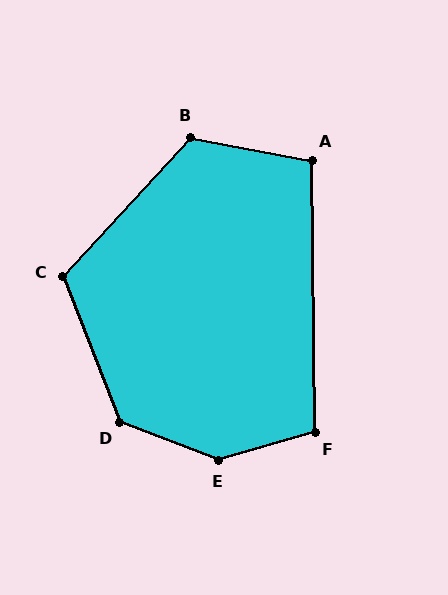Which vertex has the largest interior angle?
E, at approximately 143 degrees.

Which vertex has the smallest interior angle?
A, at approximately 101 degrees.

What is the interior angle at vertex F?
Approximately 106 degrees (obtuse).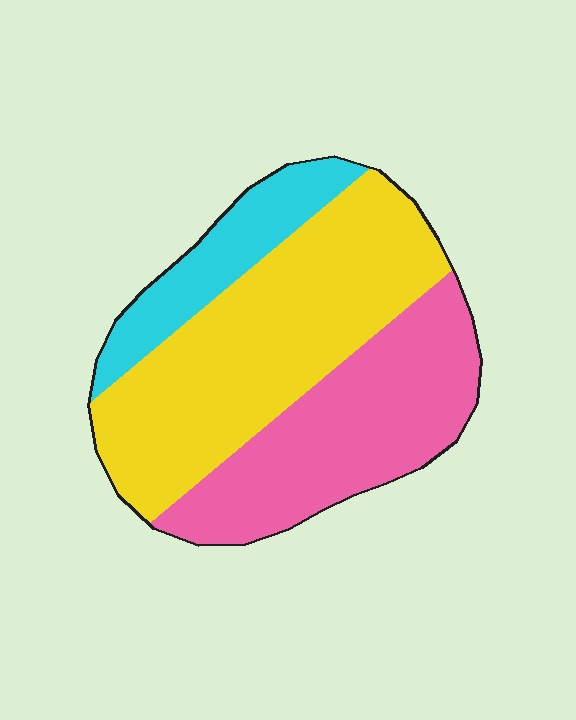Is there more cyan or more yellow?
Yellow.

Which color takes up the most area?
Yellow, at roughly 50%.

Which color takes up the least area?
Cyan, at roughly 15%.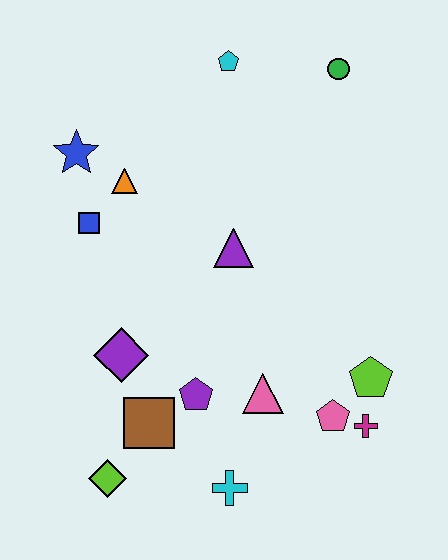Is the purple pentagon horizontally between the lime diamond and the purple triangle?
Yes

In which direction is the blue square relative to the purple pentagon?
The blue square is above the purple pentagon.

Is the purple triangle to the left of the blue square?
No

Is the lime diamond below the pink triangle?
Yes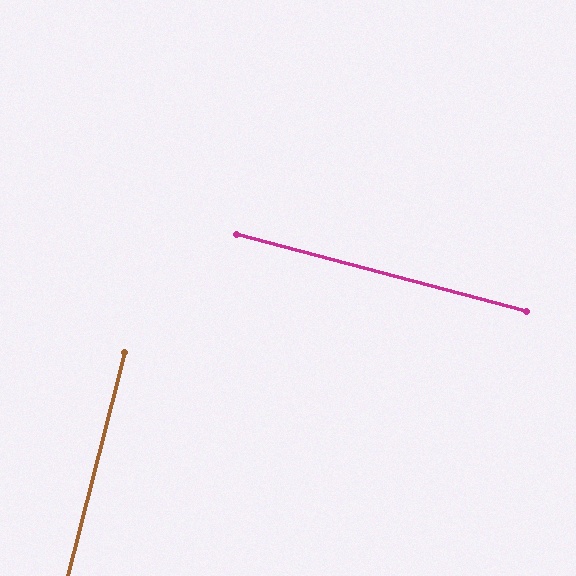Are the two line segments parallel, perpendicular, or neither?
Perpendicular — they meet at approximately 89°.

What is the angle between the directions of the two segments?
Approximately 89 degrees.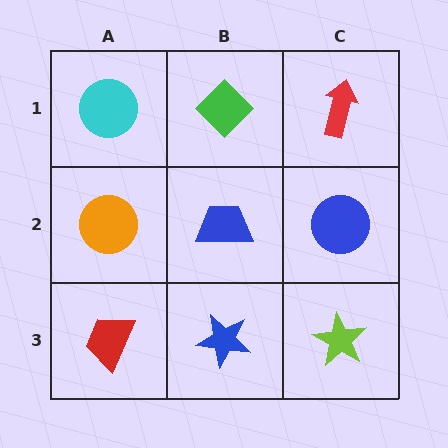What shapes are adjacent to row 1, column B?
A blue trapezoid (row 2, column B), a cyan circle (row 1, column A), a red arrow (row 1, column C).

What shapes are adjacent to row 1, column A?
An orange circle (row 2, column A), a green diamond (row 1, column B).